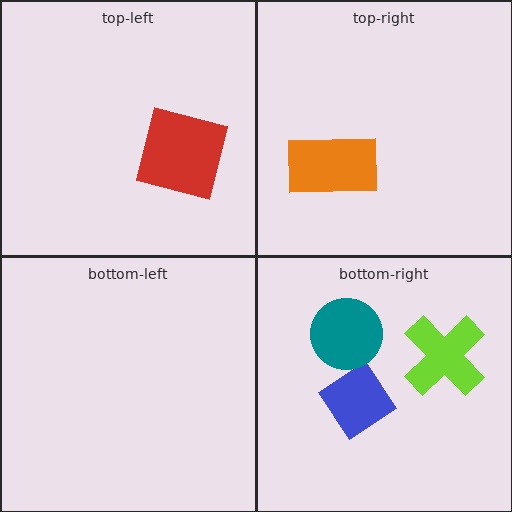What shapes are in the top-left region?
The red square.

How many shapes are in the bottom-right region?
3.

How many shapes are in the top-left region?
1.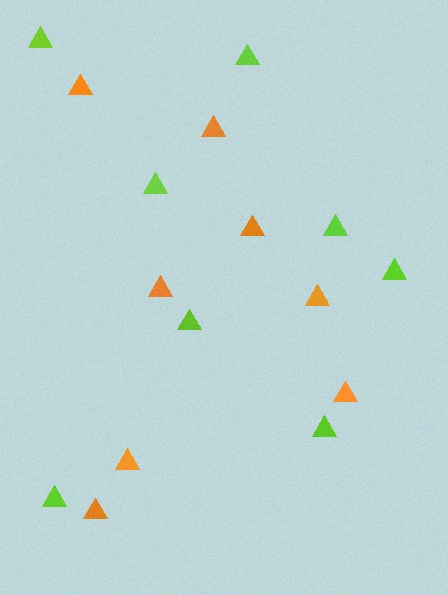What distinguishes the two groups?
There are 2 groups: one group of orange triangles (8) and one group of lime triangles (8).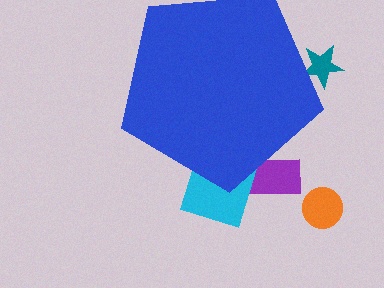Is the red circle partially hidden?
Yes, the red circle is partially hidden behind the blue pentagon.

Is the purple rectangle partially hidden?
Yes, the purple rectangle is partially hidden behind the blue pentagon.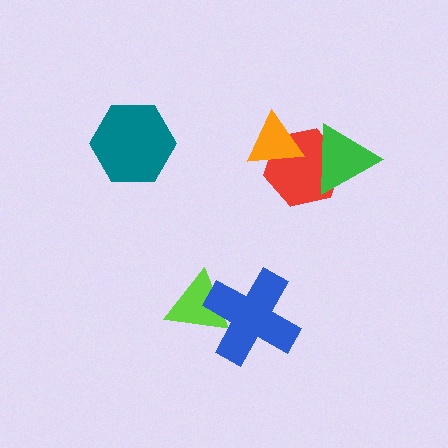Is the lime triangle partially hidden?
Yes, it is partially covered by another shape.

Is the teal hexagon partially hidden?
No, no other shape covers it.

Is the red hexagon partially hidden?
Yes, it is partially covered by another shape.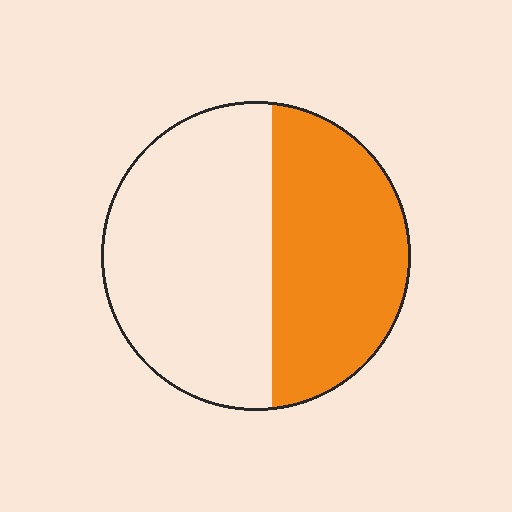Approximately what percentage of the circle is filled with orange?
Approximately 45%.